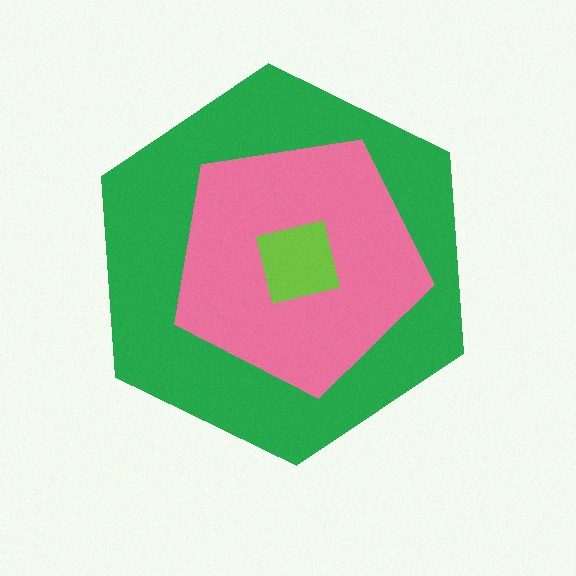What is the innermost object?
The lime square.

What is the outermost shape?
The green hexagon.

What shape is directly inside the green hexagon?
The pink pentagon.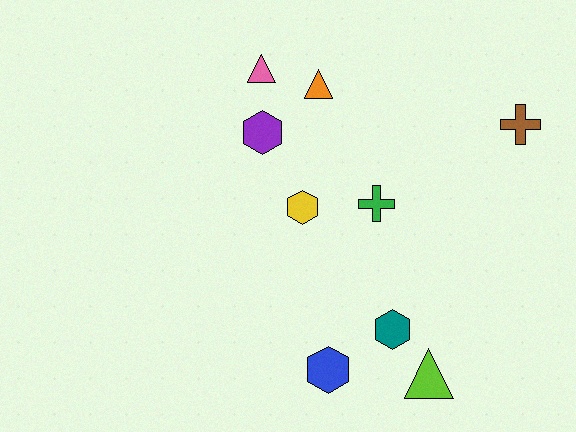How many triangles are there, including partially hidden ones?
There are 3 triangles.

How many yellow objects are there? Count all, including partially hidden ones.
There is 1 yellow object.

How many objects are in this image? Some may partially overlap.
There are 9 objects.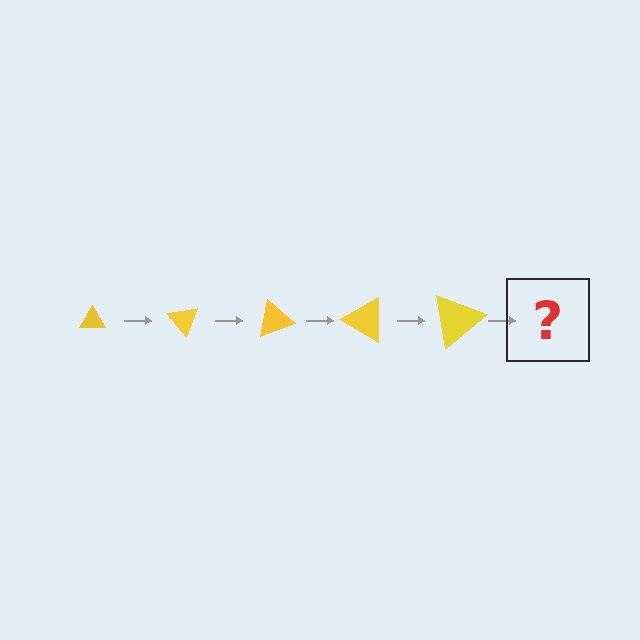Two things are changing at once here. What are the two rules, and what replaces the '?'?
The two rules are that the triangle grows larger each step and it rotates 50 degrees each step. The '?' should be a triangle, larger than the previous one and rotated 250 degrees from the start.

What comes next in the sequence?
The next element should be a triangle, larger than the previous one and rotated 250 degrees from the start.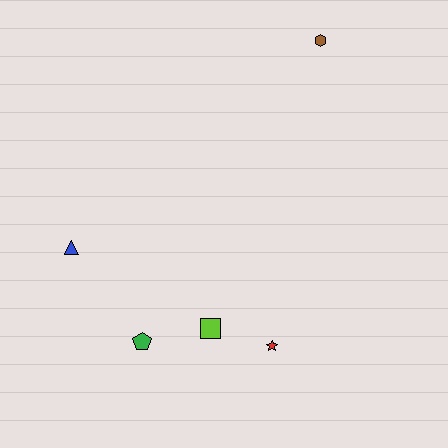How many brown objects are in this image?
There is 1 brown object.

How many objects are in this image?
There are 5 objects.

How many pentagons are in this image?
There is 1 pentagon.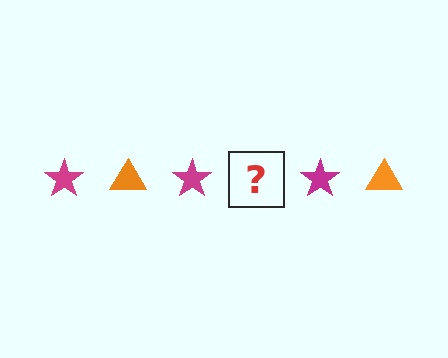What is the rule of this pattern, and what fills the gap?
The rule is that the pattern alternates between magenta star and orange triangle. The gap should be filled with an orange triangle.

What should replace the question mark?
The question mark should be replaced with an orange triangle.